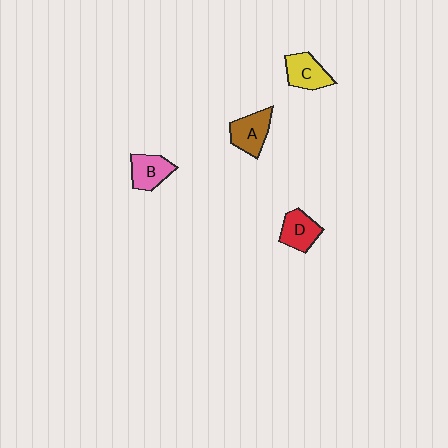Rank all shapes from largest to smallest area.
From largest to smallest: A (brown), C (yellow), B (pink), D (red).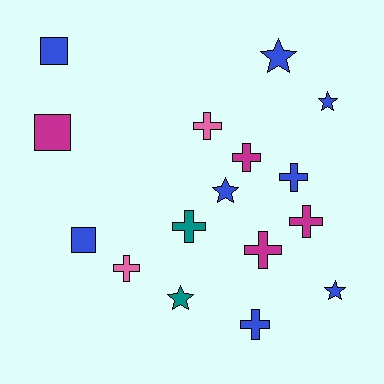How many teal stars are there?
There is 1 teal star.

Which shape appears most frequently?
Cross, with 8 objects.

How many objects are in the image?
There are 16 objects.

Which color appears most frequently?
Blue, with 8 objects.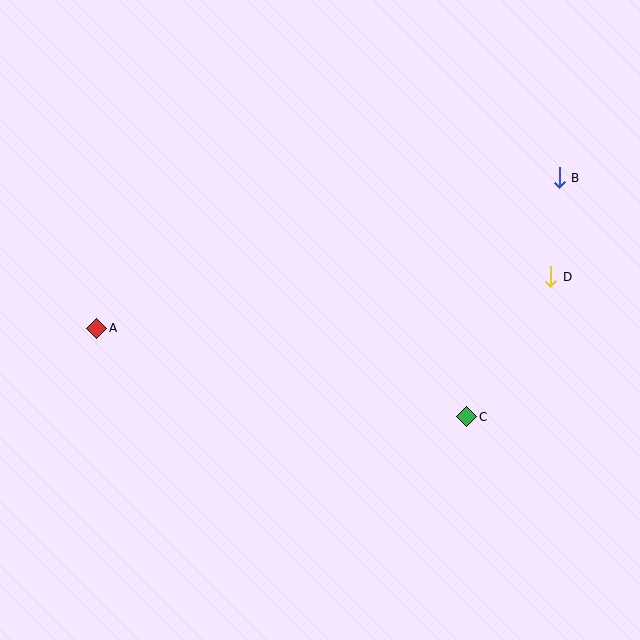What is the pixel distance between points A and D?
The distance between A and D is 457 pixels.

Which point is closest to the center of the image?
Point C at (467, 417) is closest to the center.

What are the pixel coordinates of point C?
Point C is at (467, 417).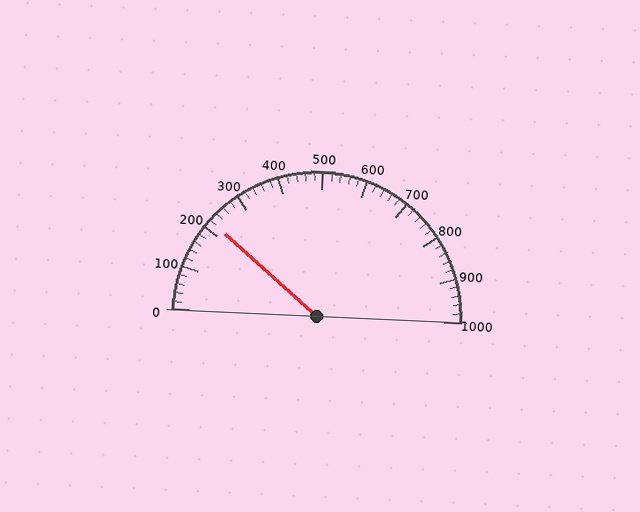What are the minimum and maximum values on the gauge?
The gauge ranges from 0 to 1000.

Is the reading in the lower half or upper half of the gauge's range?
The reading is in the lower half of the range (0 to 1000).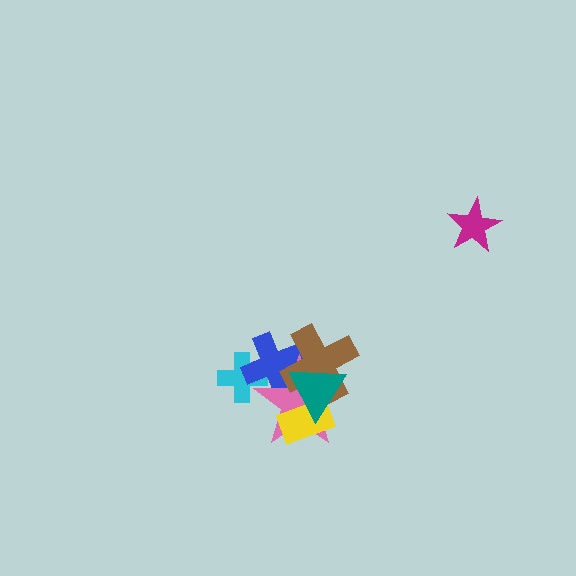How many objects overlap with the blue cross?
4 objects overlap with the blue cross.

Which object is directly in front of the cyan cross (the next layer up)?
The blue cross is directly in front of the cyan cross.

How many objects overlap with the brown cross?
3 objects overlap with the brown cross.